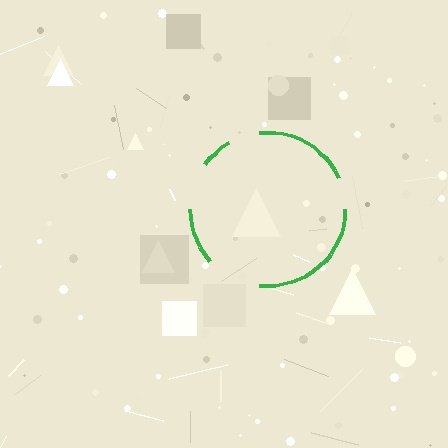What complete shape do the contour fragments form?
The contour fragments form a circle.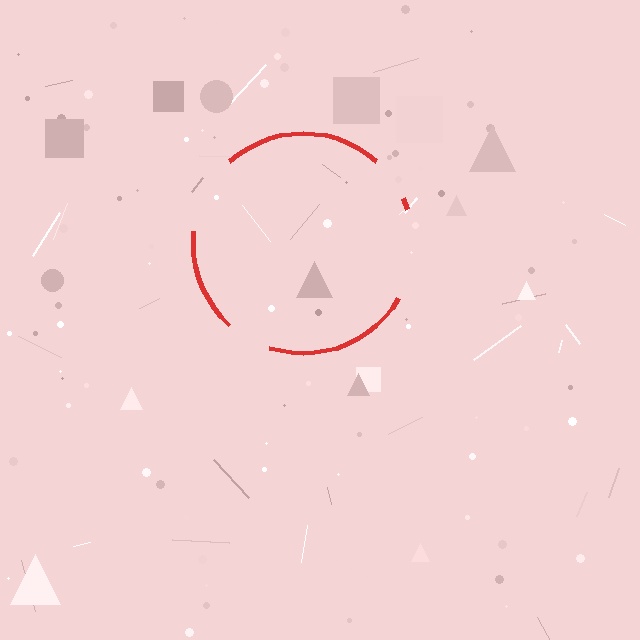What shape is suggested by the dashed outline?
The dashed outline suggests a circle.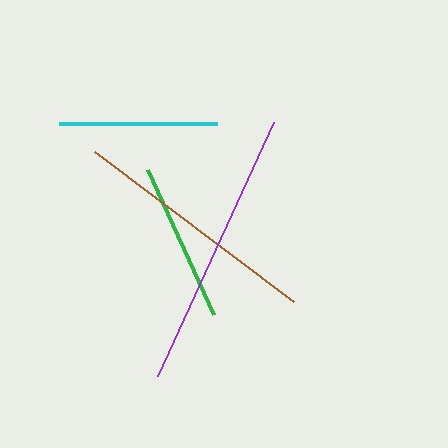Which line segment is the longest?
The purple line is the longest at approximately 279 pixels.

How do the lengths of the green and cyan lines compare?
The green and cyan lines are approximately the same length.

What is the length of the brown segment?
The brown segment is approximately 249 pixels long.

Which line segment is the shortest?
The cyan line is the shortest at approximately 159 pixels.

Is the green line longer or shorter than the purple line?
The purple line is longer than the green line.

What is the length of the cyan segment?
The cyan segment is approximately 159 pixels long.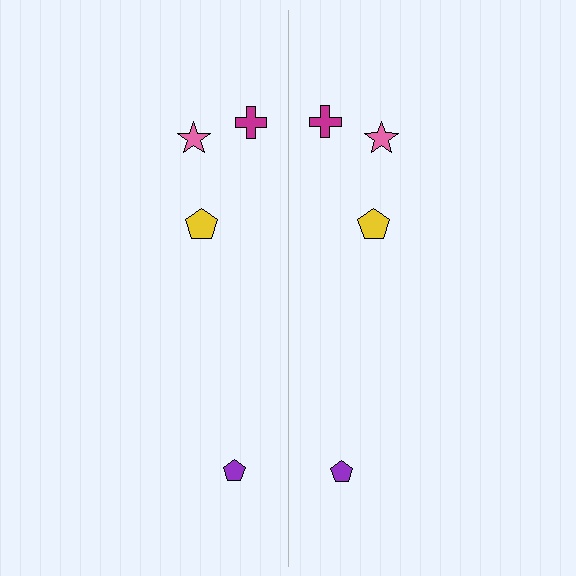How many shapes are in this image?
There are 8 shapes in this image.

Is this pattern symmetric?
Yes, this pattern has bilateral (reflection) symmetry.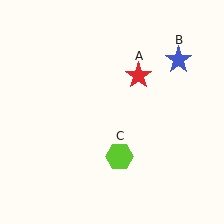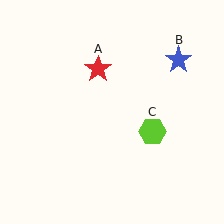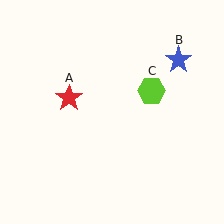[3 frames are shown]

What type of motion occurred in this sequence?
The red star (object A), lime hexagon (object C) rotated counterclockwise around the center of the scene.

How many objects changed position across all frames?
2 objects changed position: red star (object A), lime hexagon (object C).